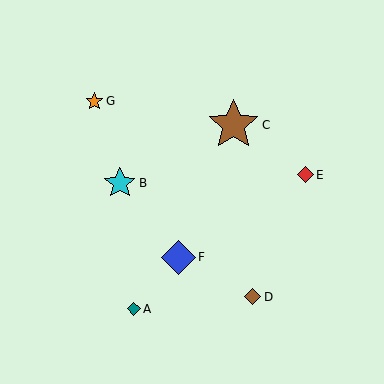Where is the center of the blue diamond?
The center of the blue diamond is at (178, 257).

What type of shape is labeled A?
Shape A is a teal diamond.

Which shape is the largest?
The brown star (labeled C) is the largest.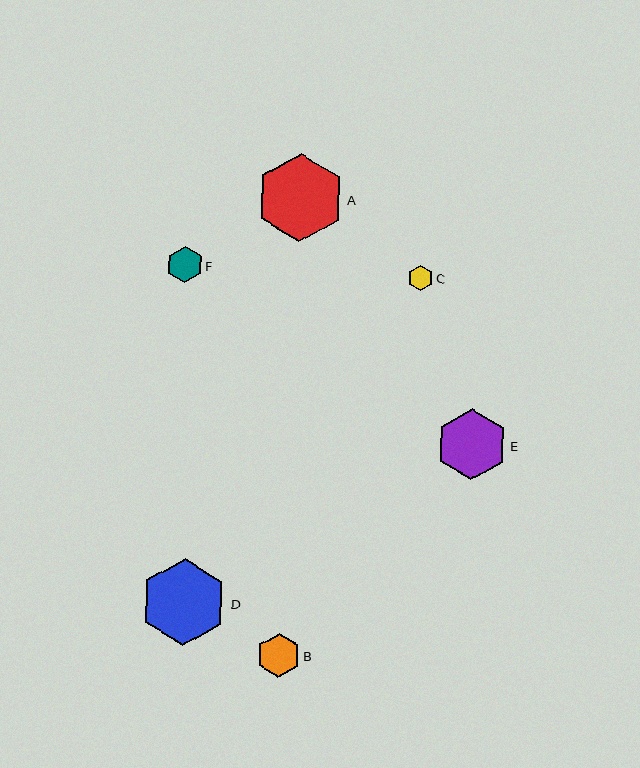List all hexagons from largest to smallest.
From largest to smallest: A, D, E, B, F, C.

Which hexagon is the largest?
Hexagon A is the largest with a size of approximately 88 pixels.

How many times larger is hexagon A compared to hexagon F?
Hexagon A is approximately 2.5 times the size of hexagon F.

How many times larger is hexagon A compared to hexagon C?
Hexagon A is approximately 3.5 times the size of hexagon C.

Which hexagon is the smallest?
Hexagon C is the smallest with a size of approximately 25 pixels.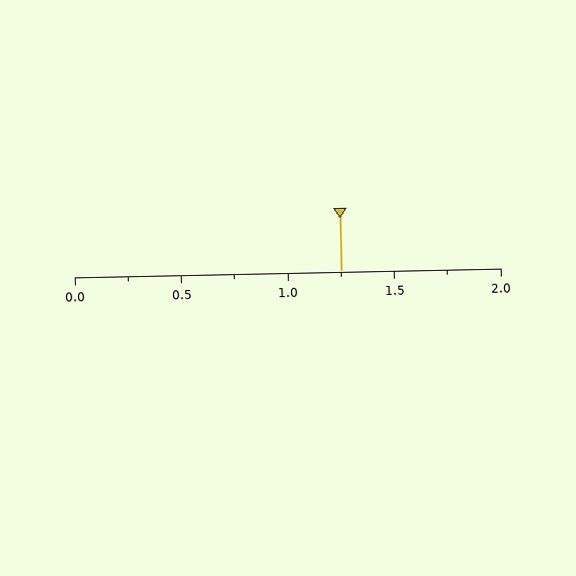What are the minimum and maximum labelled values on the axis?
The axis runs from 0.0 to 2.0.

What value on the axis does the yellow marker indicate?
The marker indicates approximately 1.25.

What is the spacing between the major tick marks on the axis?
The major ticks are spaced 0.5 apart.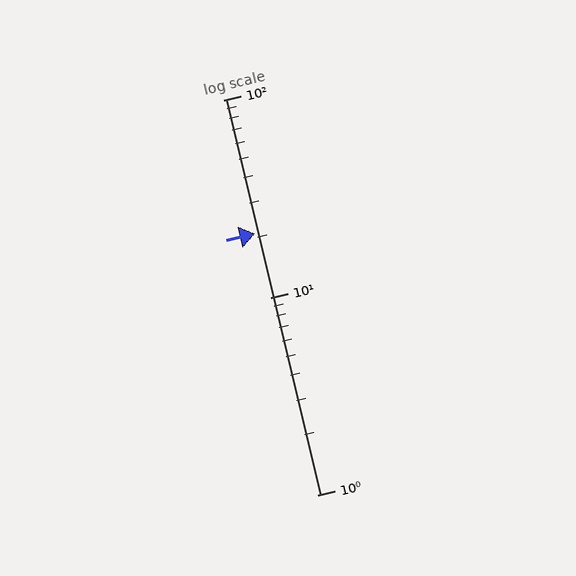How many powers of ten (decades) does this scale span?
The scale spans 2 decades, from 1 to 100.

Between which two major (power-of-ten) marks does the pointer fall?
The pointer is between 10 and 100.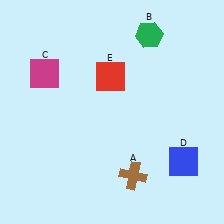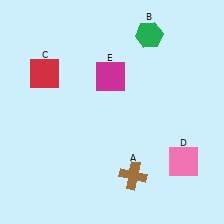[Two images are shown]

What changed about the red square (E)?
In Image 1, E is red. In Image 2, it changed to magenta.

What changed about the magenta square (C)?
In Image 1, C is magenta. In Image 2, it changed to red.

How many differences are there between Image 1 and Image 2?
There are 3 differences between the two images.